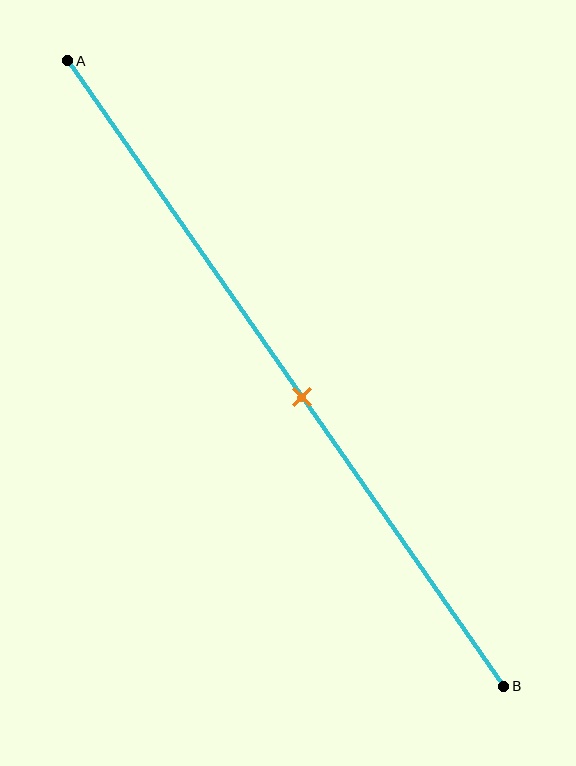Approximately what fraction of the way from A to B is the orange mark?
The orange mark is approximately 55% of the way from A to B.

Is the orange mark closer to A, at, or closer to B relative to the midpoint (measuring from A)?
The orange mark is closer to point B than the midpoint of segment AB.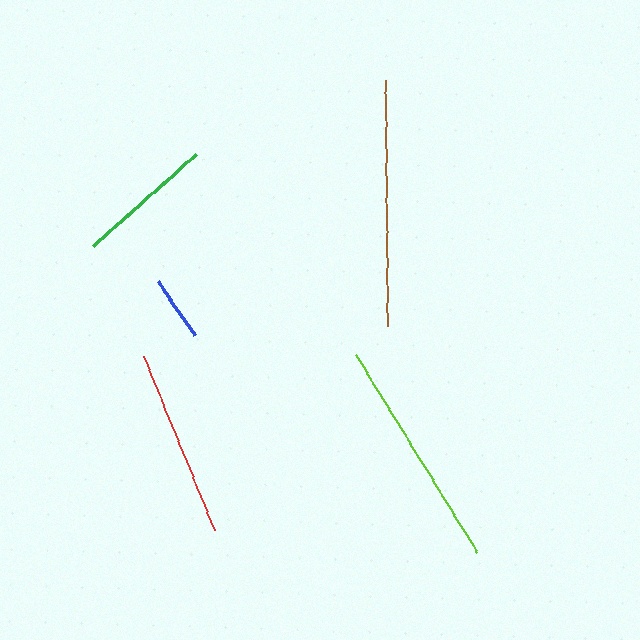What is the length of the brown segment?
The brown segment is approximately 245 pixels long.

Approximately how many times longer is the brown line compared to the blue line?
The brown line is approximately 3.7 times the length of the blue line.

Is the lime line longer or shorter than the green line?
The lime line is longer than the green line.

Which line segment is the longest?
The brown line is the longest at approximately 245 pixels.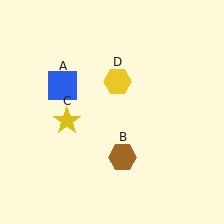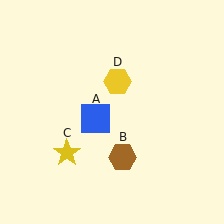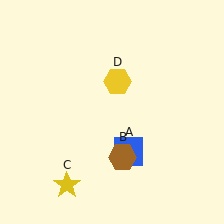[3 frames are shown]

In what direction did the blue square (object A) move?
The blue square (object A) moved down and to the right.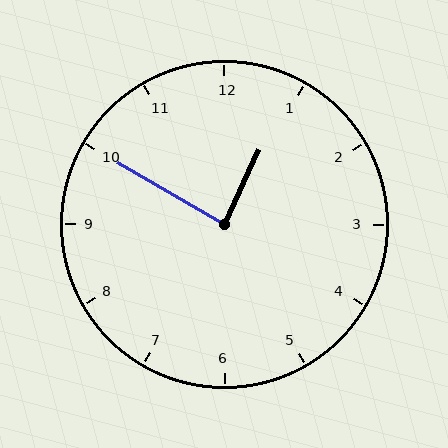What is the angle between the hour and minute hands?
Approximately 85 degrees.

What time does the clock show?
12:50.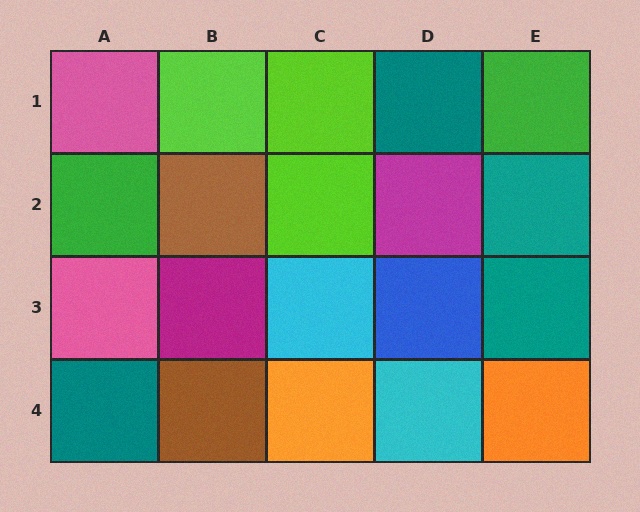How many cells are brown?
2 cells are brown.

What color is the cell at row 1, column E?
Green.